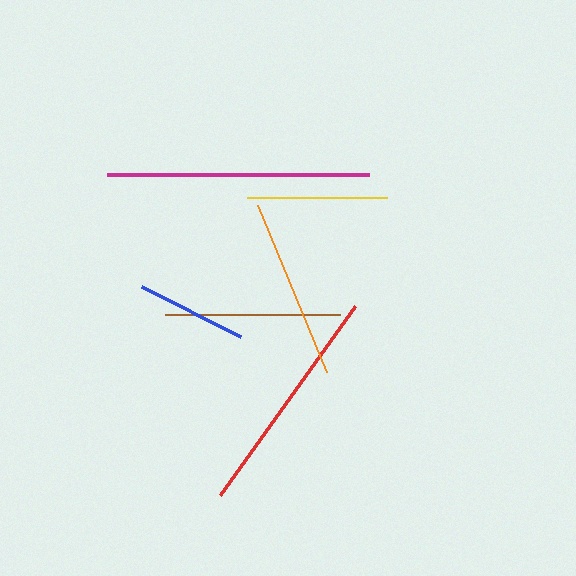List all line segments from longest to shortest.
From longest to shortest: magenta, red, orange, brown, yellow, blue.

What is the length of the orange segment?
The orange segment is approximately 181 pixels long.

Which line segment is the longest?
The magenta line is the longest at approximately 262 pixels.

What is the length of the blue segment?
The blue segment is approximately 110 pixels long.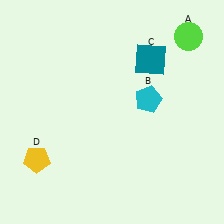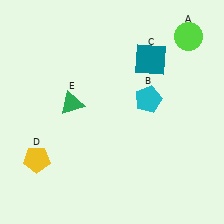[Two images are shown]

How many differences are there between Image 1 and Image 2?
There is 1 difference between the two images.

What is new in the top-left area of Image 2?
A green triangle (E) was added in the top-left area of Image 2.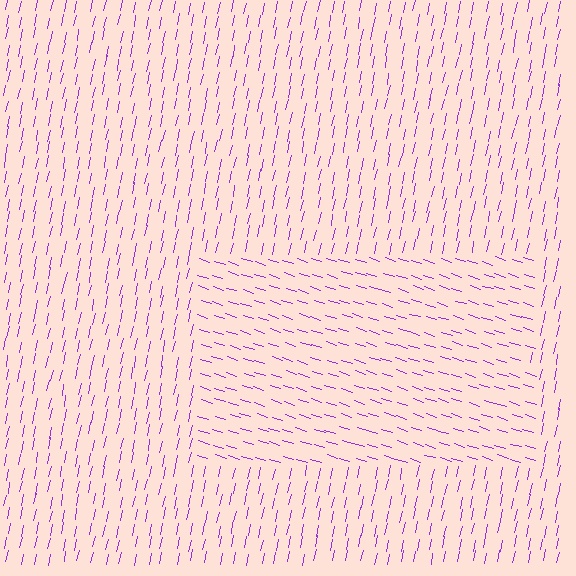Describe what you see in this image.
The image is filled with small purple line segments. A rectangle region in the image has lines oriented differently from the surrounding lines, creating a visible texture boundary.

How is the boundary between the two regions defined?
The boundary is defined purely by a change in line orientation (approximately 84 degrees difference). All lines are the same color and thickness.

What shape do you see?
I see a rectangle.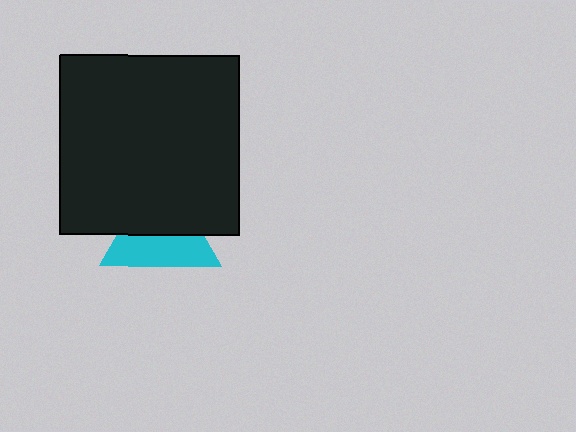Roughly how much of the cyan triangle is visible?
About half of it is visible (roughly 51%).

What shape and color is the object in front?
The object in front is a black square.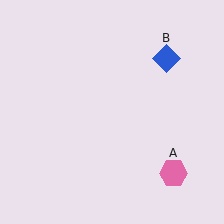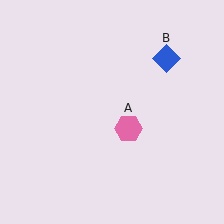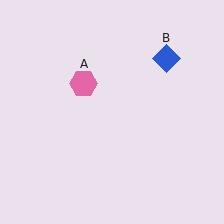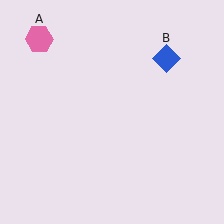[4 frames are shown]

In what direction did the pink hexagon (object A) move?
The pink hexagon (object A) moved up and to the left.